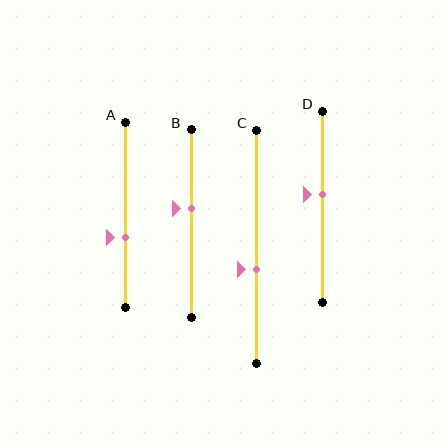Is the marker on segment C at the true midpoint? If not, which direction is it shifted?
No, the marker on segment C is shifted downward by about 10% of the segment length.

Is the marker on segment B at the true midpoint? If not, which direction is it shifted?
No, the marker on segment B is shifted upward by about 8% of the segment length.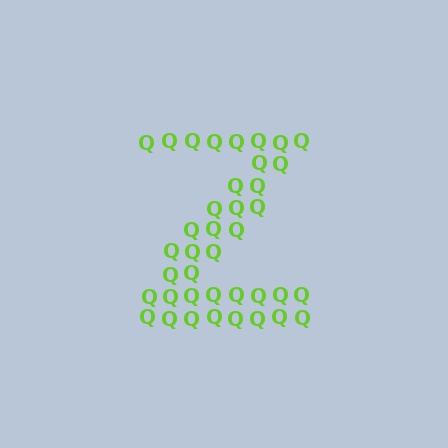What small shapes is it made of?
It is made of small letter Q's.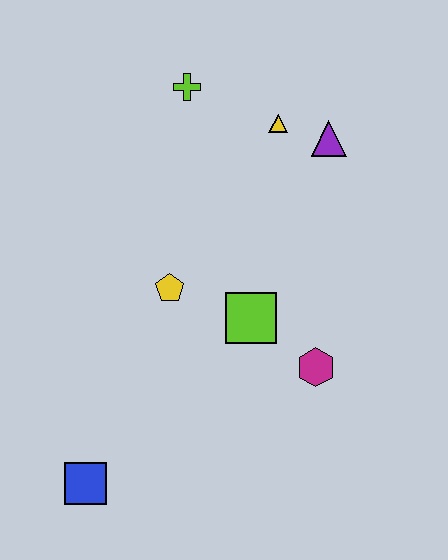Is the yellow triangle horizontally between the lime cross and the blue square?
No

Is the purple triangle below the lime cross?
Yes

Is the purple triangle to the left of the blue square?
No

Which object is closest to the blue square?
The yellow pentagon is closest to the blue square.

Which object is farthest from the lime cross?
The blue square is farthest from the lime cross.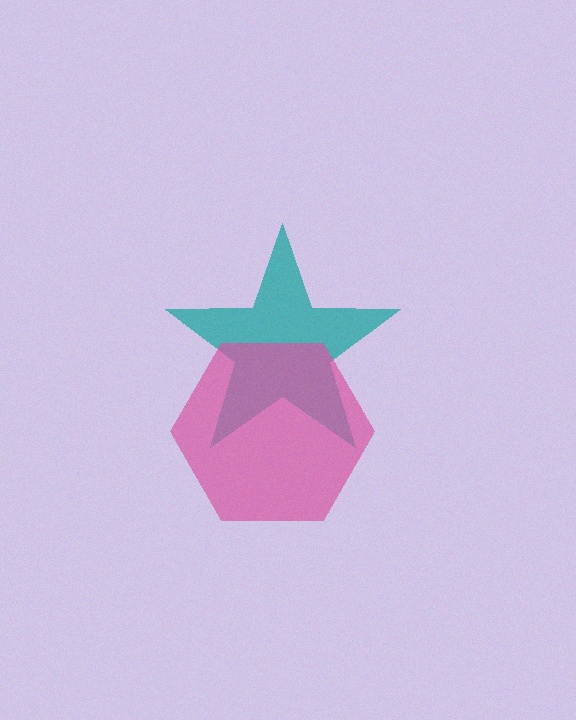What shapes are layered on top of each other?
The layered shapes are: a teal star, a pink hexagon.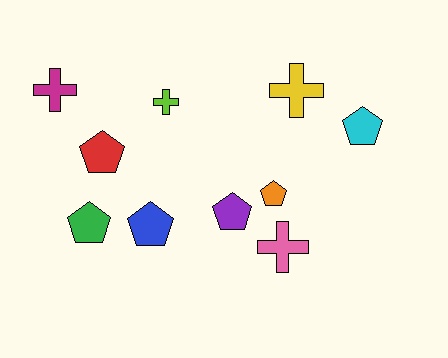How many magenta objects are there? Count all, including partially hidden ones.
There is 1 magenta object.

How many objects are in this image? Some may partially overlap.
There are 10 objects.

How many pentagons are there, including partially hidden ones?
There are 6 pentagons.